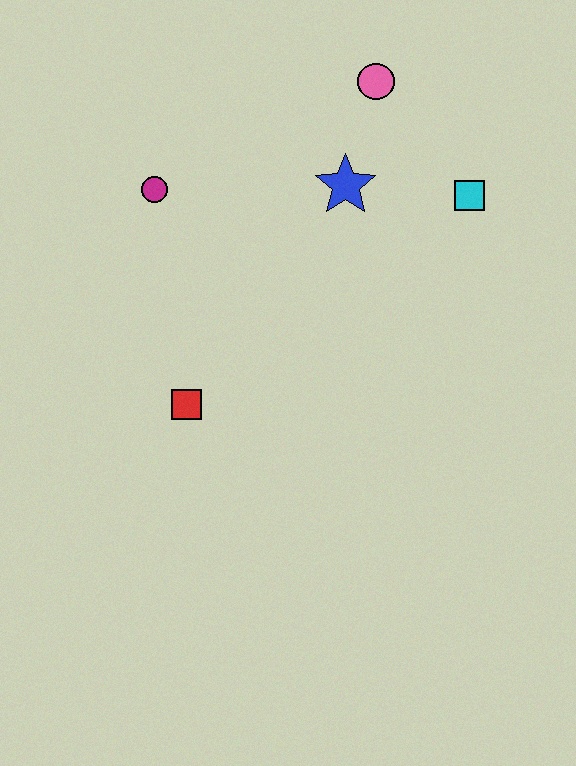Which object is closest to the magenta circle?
The blue star is closest to the magenta circle.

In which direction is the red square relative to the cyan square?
The red square is to the left of the cyan square.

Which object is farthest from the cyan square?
The red square is farthest from the cyan square.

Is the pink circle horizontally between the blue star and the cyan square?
Yes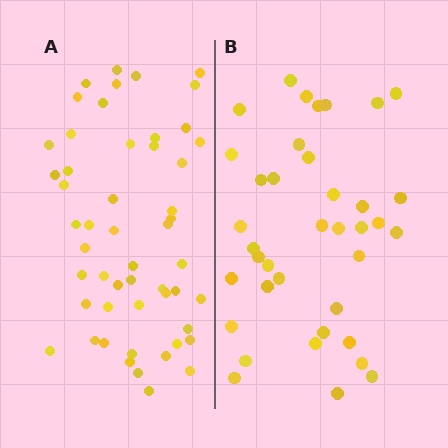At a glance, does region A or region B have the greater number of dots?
Region A (the left region) has more dots.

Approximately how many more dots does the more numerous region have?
Region A has approximately 15 more dots than region B.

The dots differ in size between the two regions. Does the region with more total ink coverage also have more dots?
No. Region B has more total ink coverage because its dots are larger, but region A actually contains more individual dots. Total area can be misleading — the number of items is what matters here.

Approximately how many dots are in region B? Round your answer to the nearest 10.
About 40 dots. (The exact count is 38, which rounds to 40.)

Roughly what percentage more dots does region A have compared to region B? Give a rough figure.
About 35% more.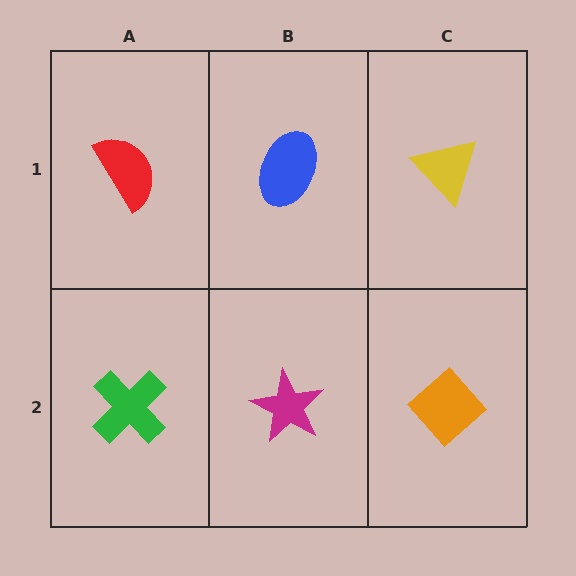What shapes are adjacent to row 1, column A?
A green cross (row 2, column A), a blue ellipse (row 1, column B).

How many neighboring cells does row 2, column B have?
3.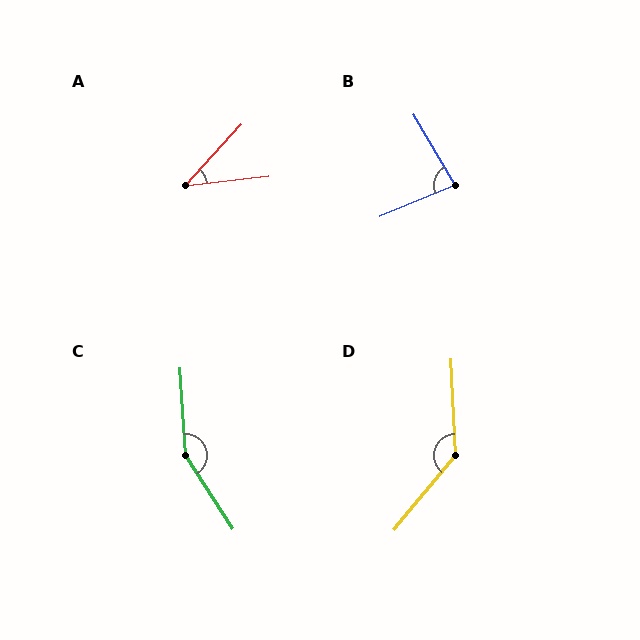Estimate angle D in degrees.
Approximately 138 degrees.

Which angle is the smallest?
A, at approximately 41 degrees.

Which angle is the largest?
C, at approximately 151 degrees.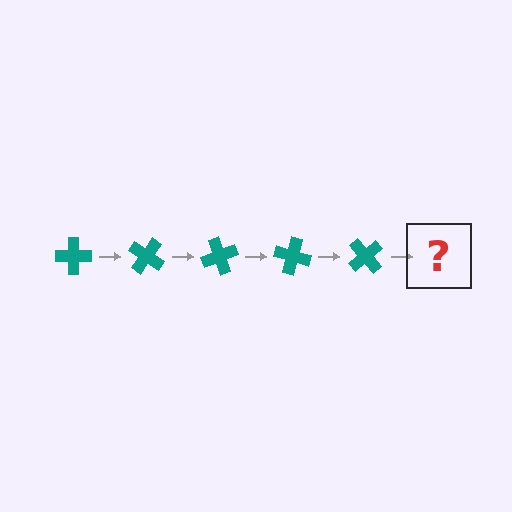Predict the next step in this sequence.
The next step is a teal cross rotated 175 degrees.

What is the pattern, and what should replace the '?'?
The pattern is that the cross rotates 35 degrees each step. The '?' should be a teal cross rotated 175 degrees.